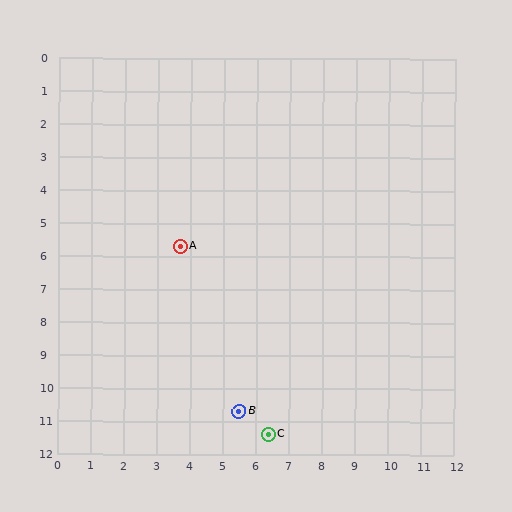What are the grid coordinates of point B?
Point B is at approximately (5.5, 10.7).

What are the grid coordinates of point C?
Point C is at approximately (6.4, 11.4).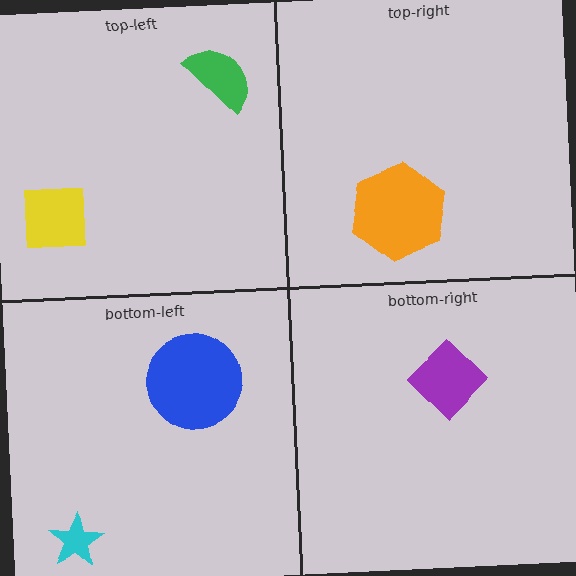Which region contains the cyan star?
The bottom-left region.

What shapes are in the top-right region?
The orange hexagon.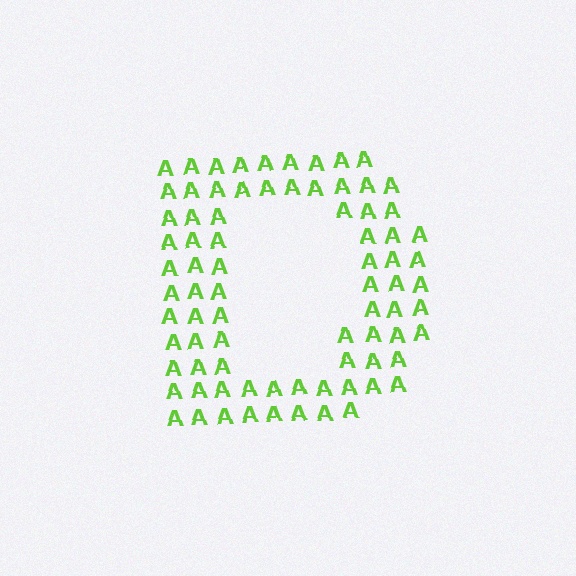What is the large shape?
The large shape is the letter D.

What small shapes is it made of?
It is made of small letter A's.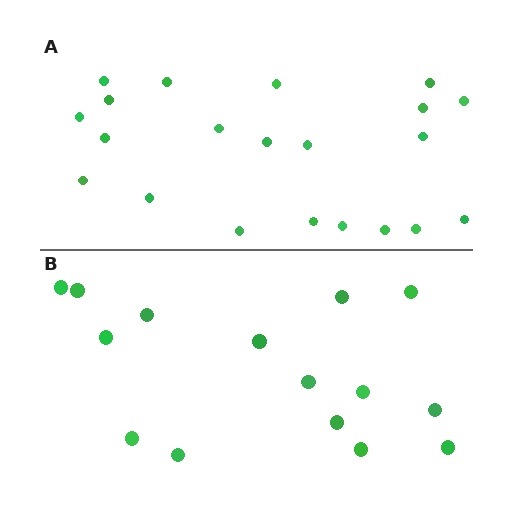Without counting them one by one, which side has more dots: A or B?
Region A (the top region) has more dots.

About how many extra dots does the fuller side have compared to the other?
Region A has about 6 more dots than region B.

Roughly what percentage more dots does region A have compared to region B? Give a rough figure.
About 40% more.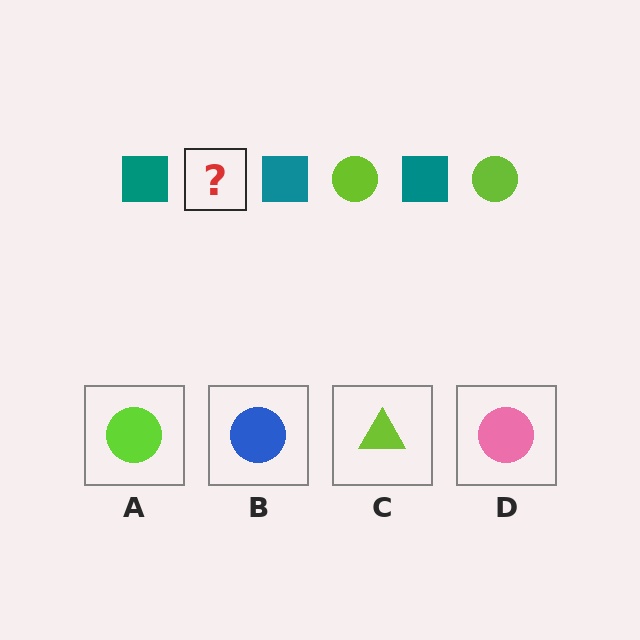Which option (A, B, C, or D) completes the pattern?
A.